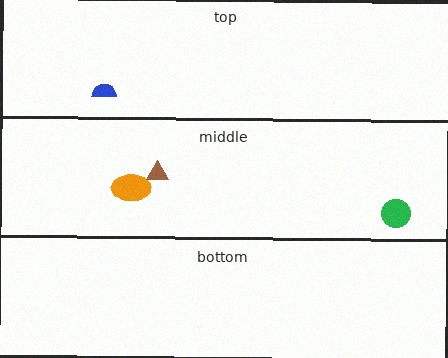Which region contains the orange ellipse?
The middle region.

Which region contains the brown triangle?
The middle region.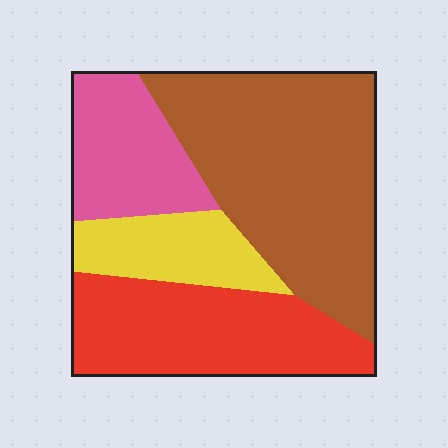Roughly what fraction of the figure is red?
Red covers 27% of the figure.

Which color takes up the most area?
Brown, at roughly 40%.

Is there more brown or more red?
Brown.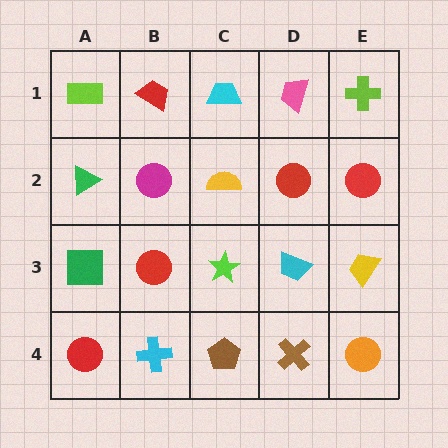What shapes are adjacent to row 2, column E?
A lime cross (row 1, column E), a yellow trapezoid (row 3, column E), a red circle (row 2, column D).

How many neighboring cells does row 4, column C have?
3.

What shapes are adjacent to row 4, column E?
A yellow trapezoid (row 3, column E), a brown cross (row 4, column D).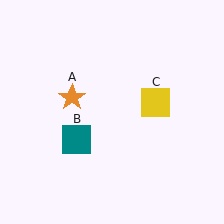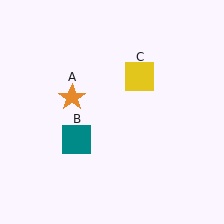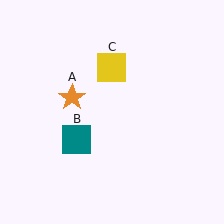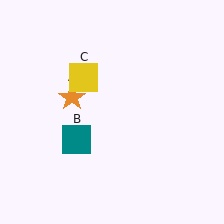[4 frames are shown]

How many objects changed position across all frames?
1 object changed position: yellow square (object C).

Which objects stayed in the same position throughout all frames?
Orange star (object A) and teal square (object B) remained stationary.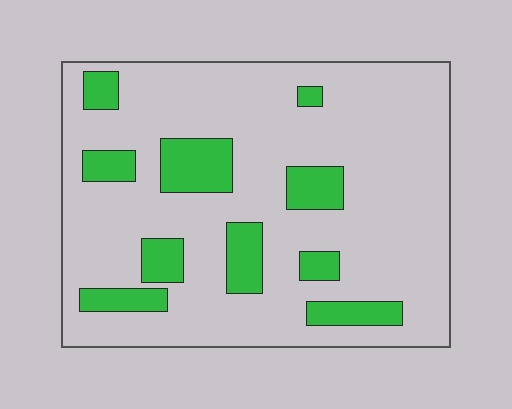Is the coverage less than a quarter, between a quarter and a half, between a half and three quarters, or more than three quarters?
Less than a quarter.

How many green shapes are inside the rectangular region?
10.